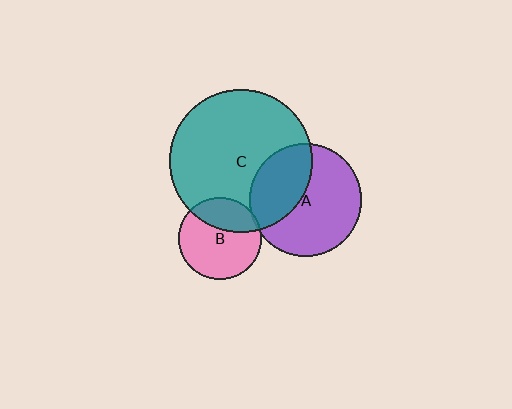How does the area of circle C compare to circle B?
Approximately 3.0 times.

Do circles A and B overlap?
Yes.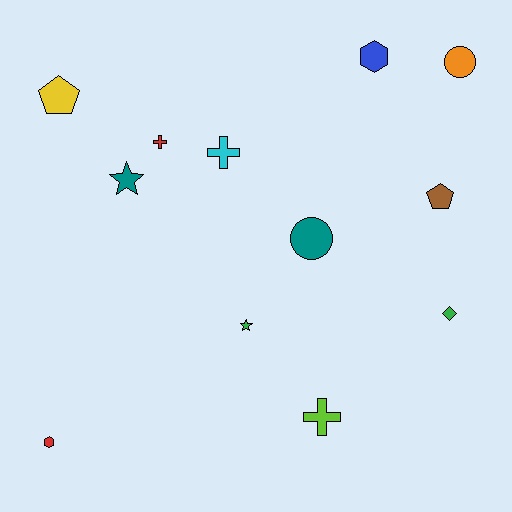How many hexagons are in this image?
There are 2 hexagons.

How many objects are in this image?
There are 12 objects.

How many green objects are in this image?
There are 2 green objects.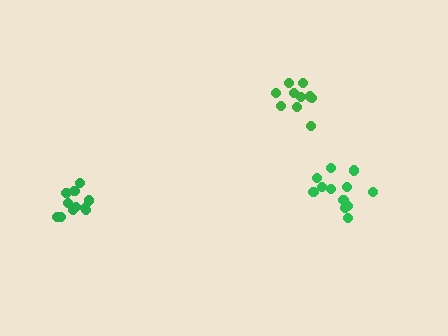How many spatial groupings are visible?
There are 3 spatial groupings.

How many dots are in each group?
Group 1: 12 dots, Group 2: 12 dots, Group 3: 11 dots (35 total).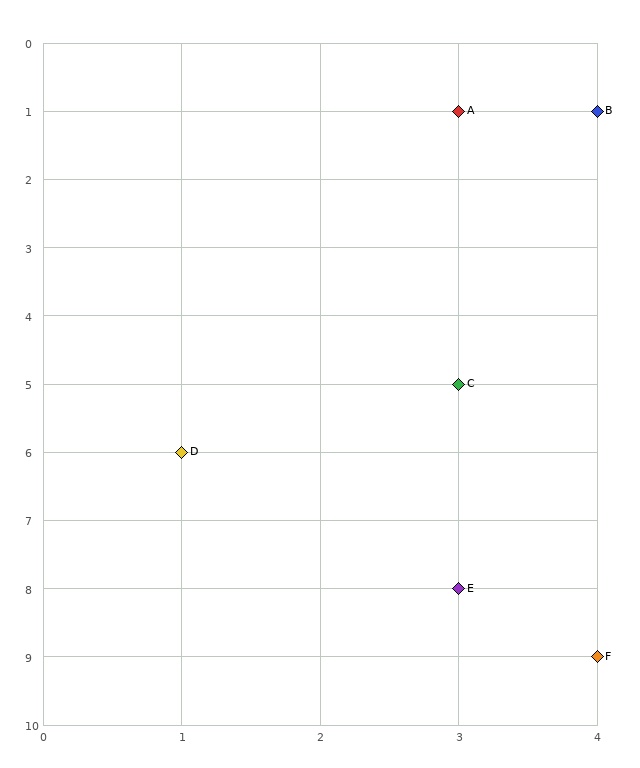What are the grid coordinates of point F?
Point F is at grid coordinates (4, 9).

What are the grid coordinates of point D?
Point D is at grid coordinates (1, 6).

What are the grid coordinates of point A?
Point A is at grid coordinates (3, 1).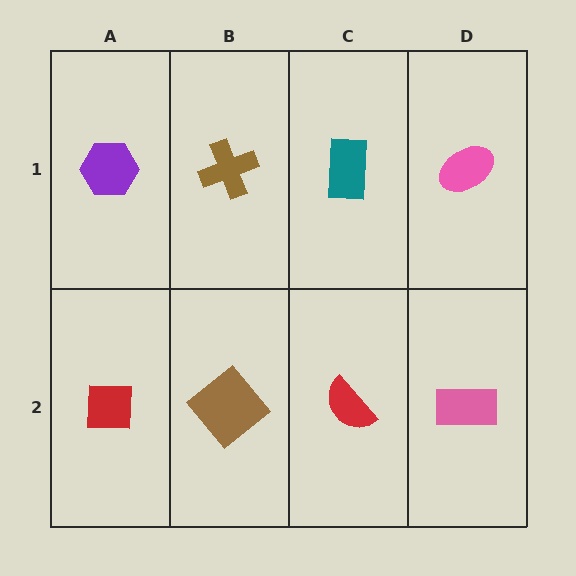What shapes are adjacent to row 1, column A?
A red square (row 2, column A), a brown cross (row 1, column B).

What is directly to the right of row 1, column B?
A teal rectangle.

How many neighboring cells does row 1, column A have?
2.